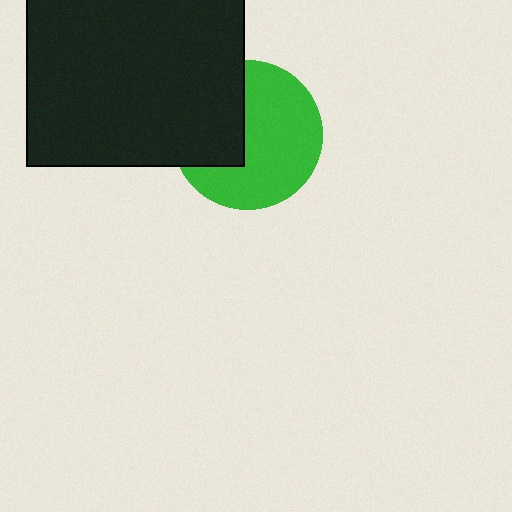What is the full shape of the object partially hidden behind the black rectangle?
The partially hidden object is a green circle.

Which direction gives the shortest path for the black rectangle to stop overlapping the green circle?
Moving left gives the shortest separation.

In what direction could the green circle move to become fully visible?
The green circle could move right. That would shift it out from behind the black rectangle entirely.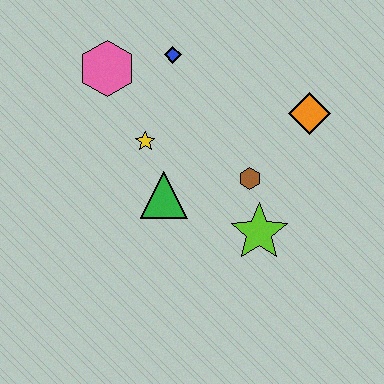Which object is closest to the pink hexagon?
The blue diamond is closest to the pink hexagon.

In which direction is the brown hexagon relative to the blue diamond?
The brown hexagon is below the blue diamond.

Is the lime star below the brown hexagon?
Yes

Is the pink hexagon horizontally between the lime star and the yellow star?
No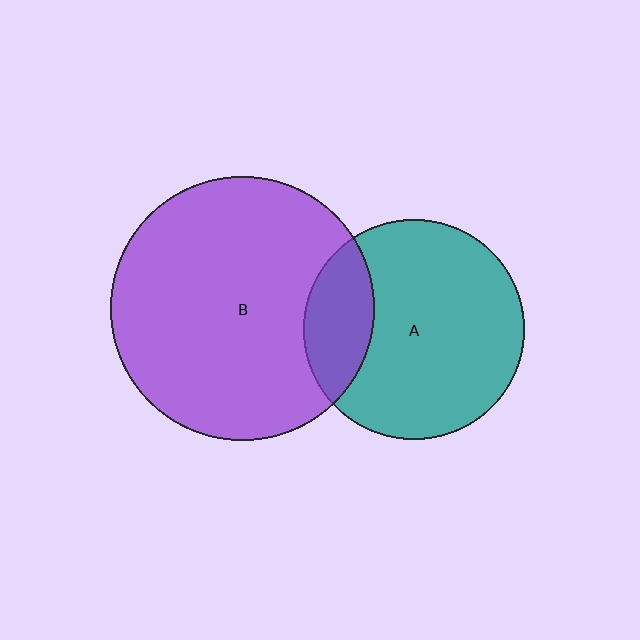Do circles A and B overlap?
Yes.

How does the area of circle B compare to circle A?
Approximately 1.4 times.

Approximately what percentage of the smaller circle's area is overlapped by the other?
Approximately 20%.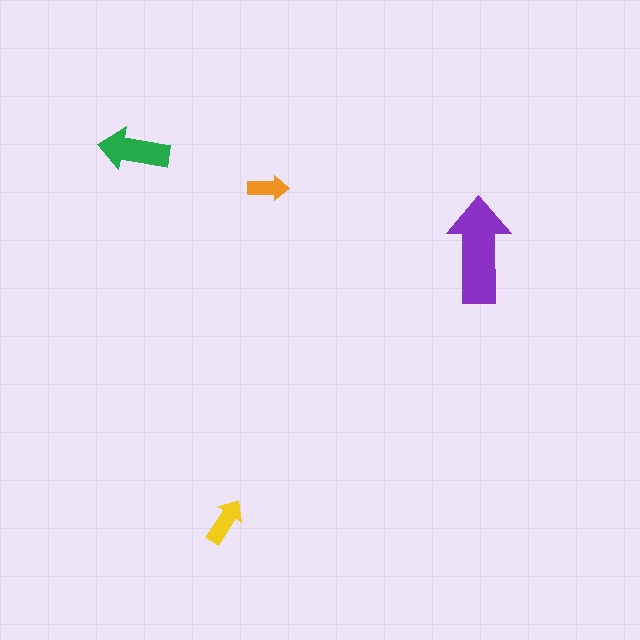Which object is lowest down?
The yellow arrow is bottommost.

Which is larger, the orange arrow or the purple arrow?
The purple one.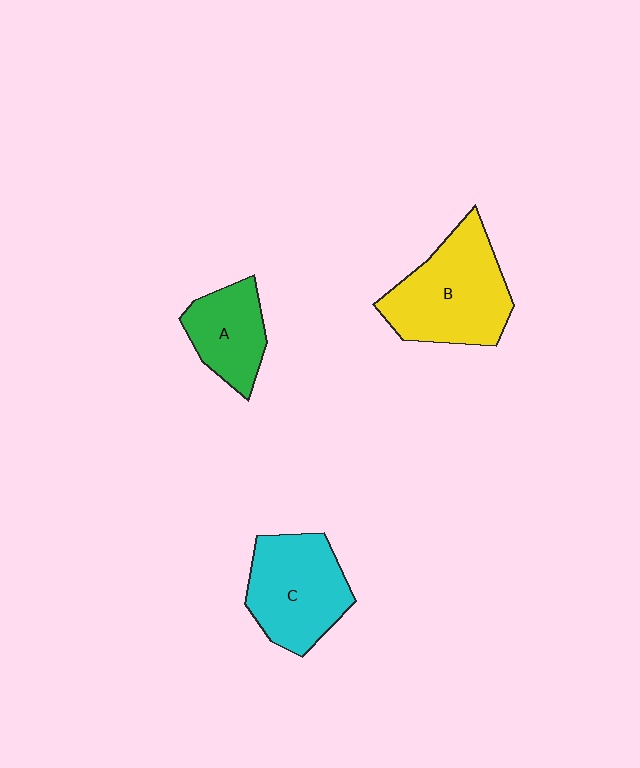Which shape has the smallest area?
Shape A (green).